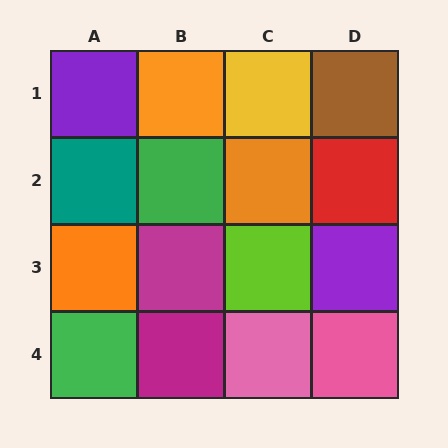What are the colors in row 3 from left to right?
Orange, magenta, lime, purple.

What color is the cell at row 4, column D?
Pink.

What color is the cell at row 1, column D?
Brown.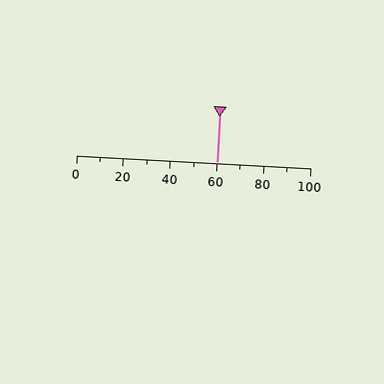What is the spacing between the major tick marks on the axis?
The major ticks are spaced 20 apart.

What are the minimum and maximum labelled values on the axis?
The axis runs from 0 to 100.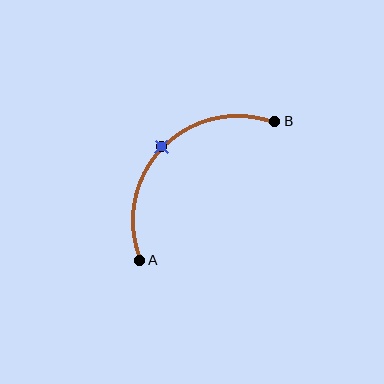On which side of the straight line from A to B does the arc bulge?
The arc bulges above and to the left of the straight line connecting A and B.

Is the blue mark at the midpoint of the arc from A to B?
Yes. The blue mark lies on the arc at equal arc-length from both A and B — it is the arc midpoint.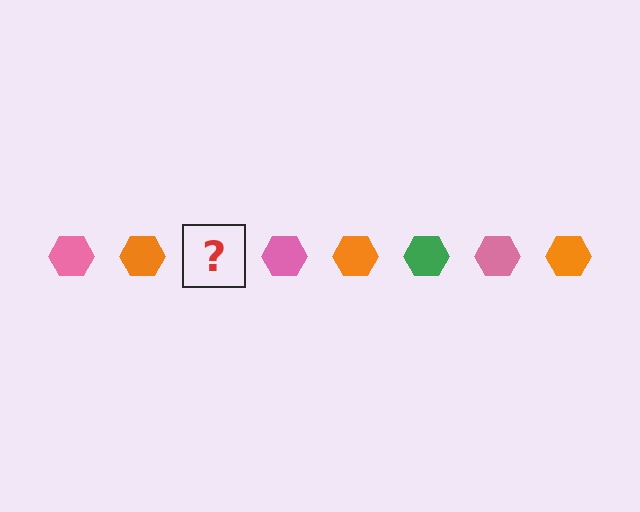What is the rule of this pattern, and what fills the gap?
The rule is that the pattern cycles through pink, orange, green hexagons. The gap should be filled with a green hexagon.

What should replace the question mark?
The question mark should be replaced with a green hexagon.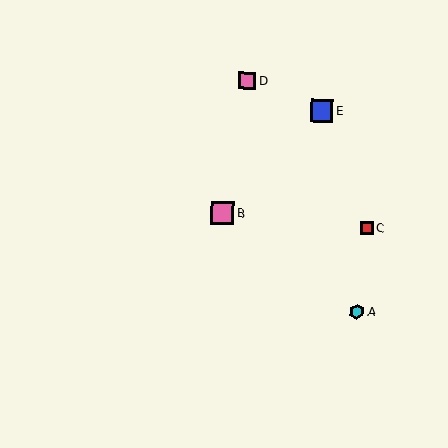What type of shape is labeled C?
Shape C is a red square.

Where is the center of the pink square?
The center of the pink square is at (247, 80).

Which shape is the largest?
The pink square (labeled B) is the largest.